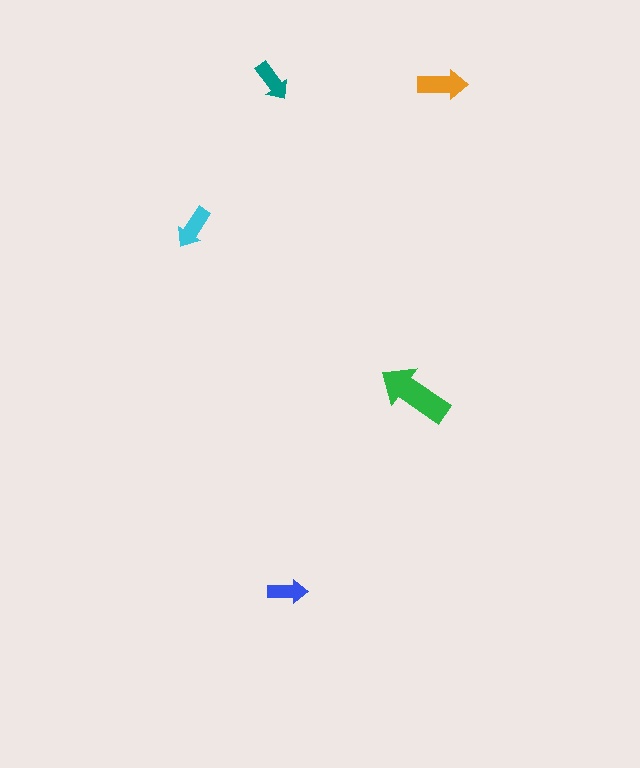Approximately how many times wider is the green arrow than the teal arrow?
About 2 times wider.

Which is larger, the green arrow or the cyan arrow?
The green one.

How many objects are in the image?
There are 5 objects in the image.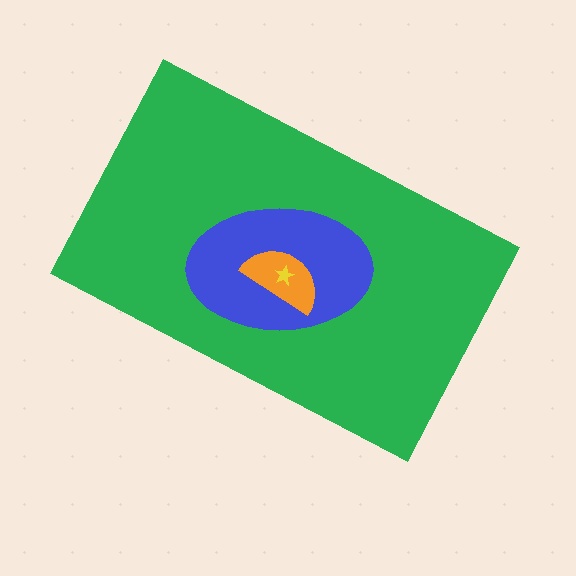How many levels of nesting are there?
4.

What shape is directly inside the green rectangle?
The blue ellipse.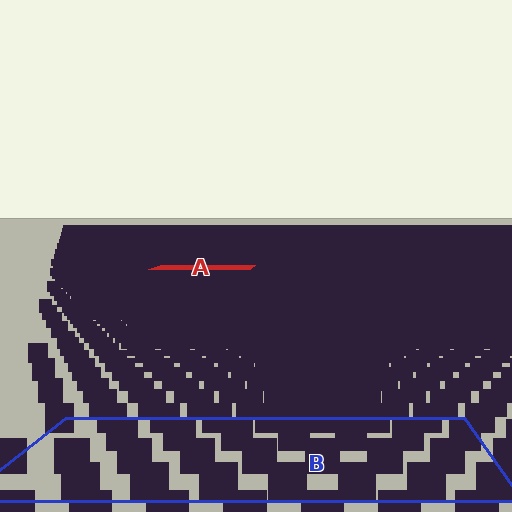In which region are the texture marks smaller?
The texture marks are smaller in region A, because it is farther away.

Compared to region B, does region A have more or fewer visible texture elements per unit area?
Region A has more texture elements per unit area — they are packed more densely because it is farther away.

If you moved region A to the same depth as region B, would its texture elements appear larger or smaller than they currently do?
They would appear larger. At a closer depth, the same texture elements are projected at a bigger on-screen size.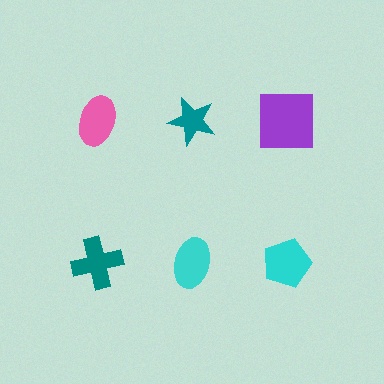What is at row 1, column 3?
A purple square.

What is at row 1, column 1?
A pink ellipse.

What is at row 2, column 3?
A cyan pentagon.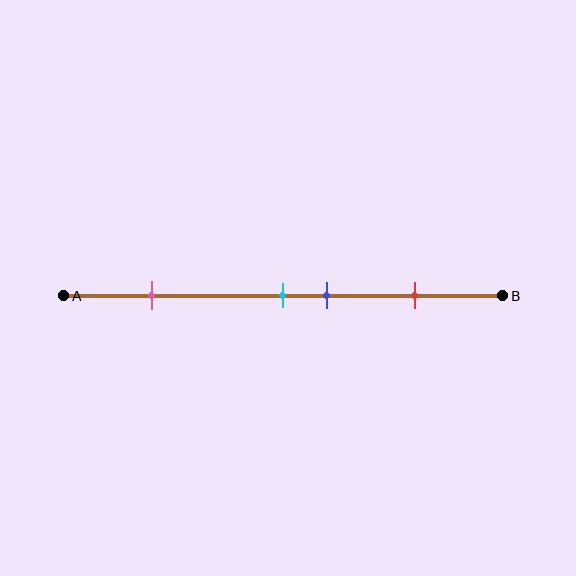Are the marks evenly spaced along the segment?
No, the marks are not evenly spaced.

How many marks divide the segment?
There are 4 marks dividing the segment.